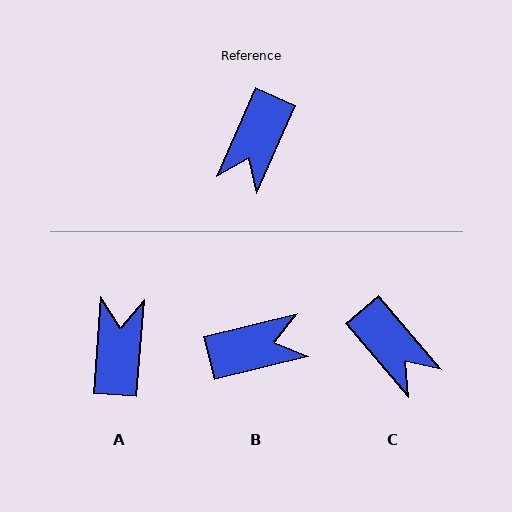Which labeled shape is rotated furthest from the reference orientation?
A, about 160 degrees away.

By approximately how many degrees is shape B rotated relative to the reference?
Approximately 128 degrees counter-clockwise.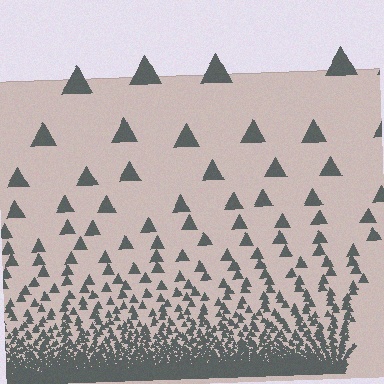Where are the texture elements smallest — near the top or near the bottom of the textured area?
Near the bottom.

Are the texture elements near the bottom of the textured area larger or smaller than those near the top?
Smaller. The gradient is inverted — elements near the bottom are smaller and denser.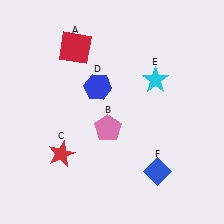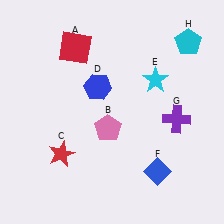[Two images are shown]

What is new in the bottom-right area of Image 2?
A purple cross (G) was added in the bottom-right area of Image 2.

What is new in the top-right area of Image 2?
A cyan pentagon (H) was added in the top-right area of Image 2.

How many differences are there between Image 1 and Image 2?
There are 2 differences between the two images.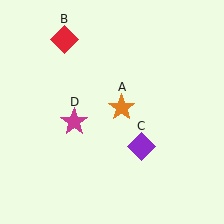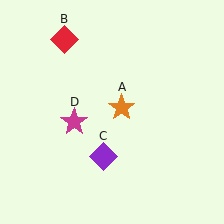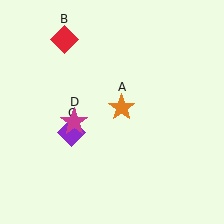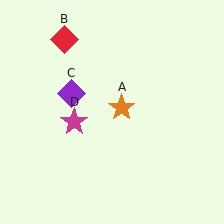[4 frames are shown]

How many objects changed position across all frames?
1 object changed position: purple diamond (object C).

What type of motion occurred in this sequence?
The purple diamond (object C) rotated clockwise around the center of the scene.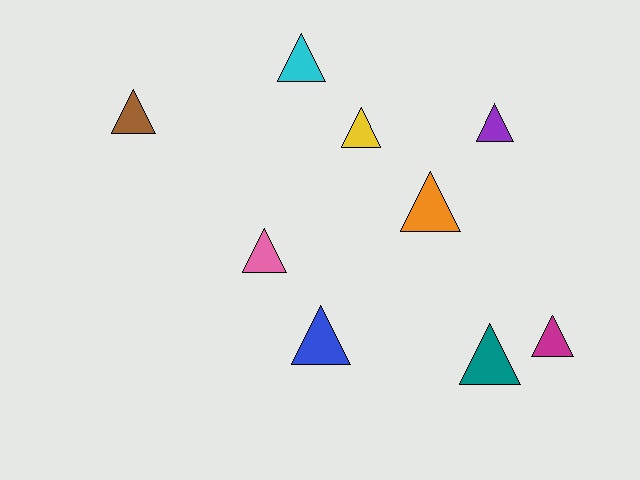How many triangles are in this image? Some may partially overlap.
There are 9 triangles.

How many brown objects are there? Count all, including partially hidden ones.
There is 1 brown object.